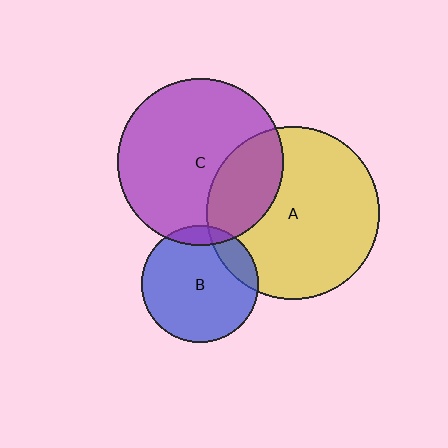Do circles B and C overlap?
Yes.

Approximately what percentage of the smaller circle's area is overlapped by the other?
Approximately 10%.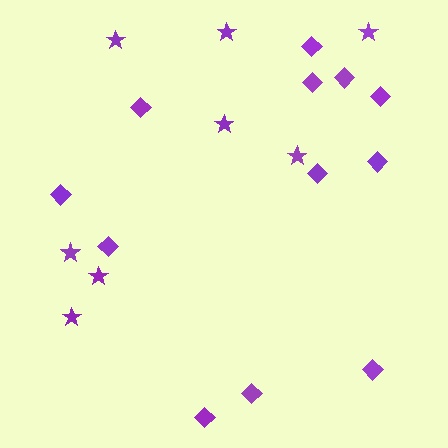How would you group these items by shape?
There are 2 groups: one group of diamonds (12) and one group of stars (8).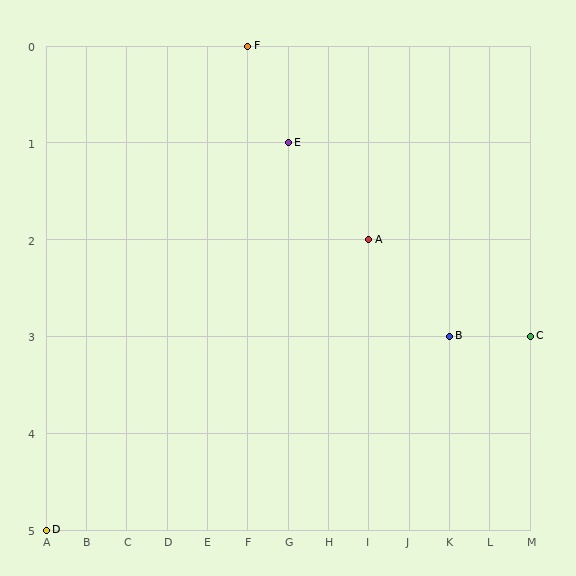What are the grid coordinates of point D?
Point D is at grid coordinates (A, 5).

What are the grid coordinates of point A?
Point A is at grid coordinates (I, 2).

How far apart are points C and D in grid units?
Points C and D are 12 columns and 2 rows apart (about 12.2 grid units diagonally).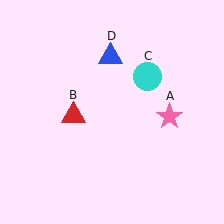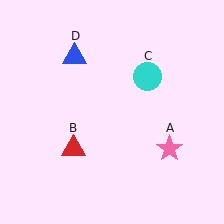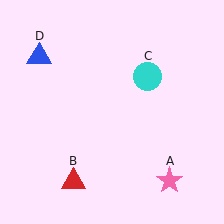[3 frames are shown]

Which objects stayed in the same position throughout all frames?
Cyan circle (object C) remained stationary.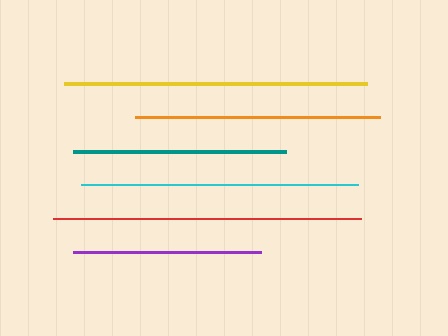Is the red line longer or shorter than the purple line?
The red line is longer than the purple line.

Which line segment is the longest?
The red line is the longest at approximately 308 pixels.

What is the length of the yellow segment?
The yellow segment is approximately 303 pixels long.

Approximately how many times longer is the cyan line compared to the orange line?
The cyan line is approximately 1.1 times the length of the orange line.